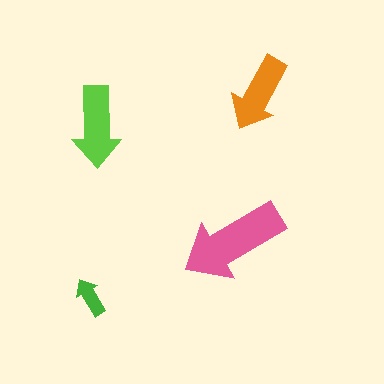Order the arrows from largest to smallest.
the pink one, the lime one, the orange one, the green one.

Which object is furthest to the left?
The green arrow is leftmost.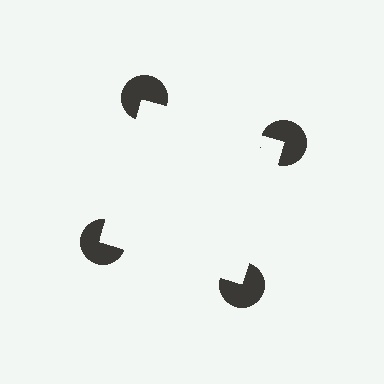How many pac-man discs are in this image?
There are 4 — one at each vertex of the illusory square.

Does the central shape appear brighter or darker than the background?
It typically appears slightly brighter than the background, even though no actual brightness change is drawn.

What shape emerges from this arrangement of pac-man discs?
An illusory square — its edges are inferred from the aligned wedge cuts in the pac-man discs, not physically drawn.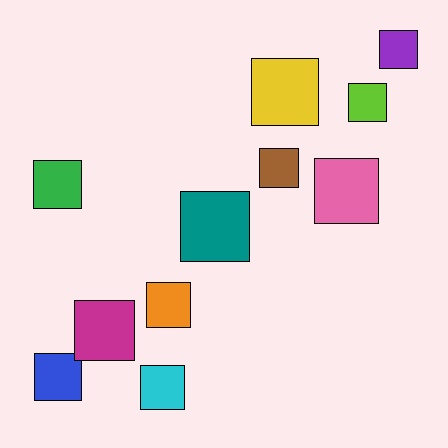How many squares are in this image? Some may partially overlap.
There are 11 squares.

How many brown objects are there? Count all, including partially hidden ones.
There is 1 brown object.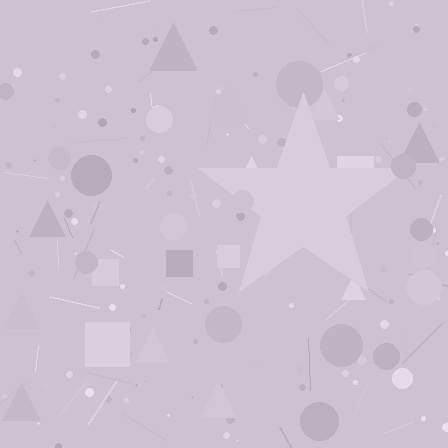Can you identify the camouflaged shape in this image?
The camouflaged shape is a star.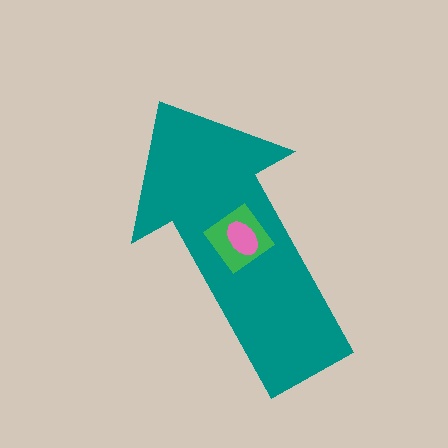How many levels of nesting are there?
3.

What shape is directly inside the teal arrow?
The green diamond.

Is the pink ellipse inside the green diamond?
Yes.